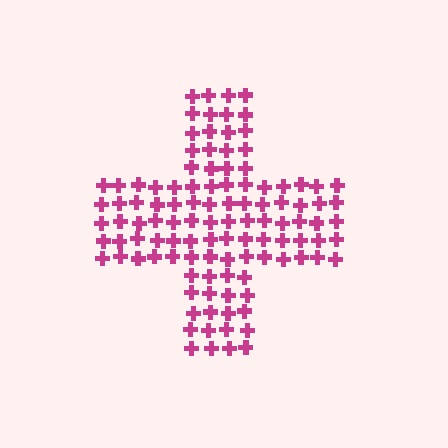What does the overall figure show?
The overall figure shows a cross.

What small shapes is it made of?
It is made of small crosses.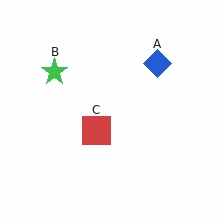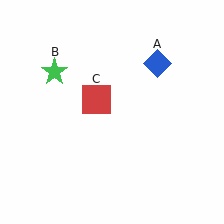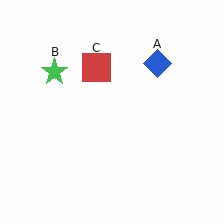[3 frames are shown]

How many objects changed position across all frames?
1 object changed position: red square (object C).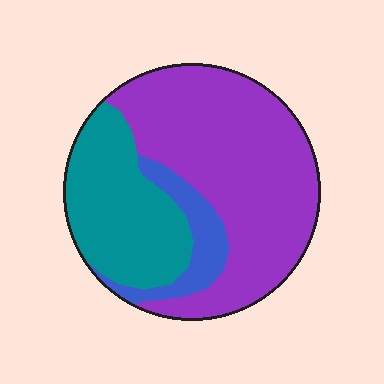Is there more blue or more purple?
Purple.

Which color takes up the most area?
Purple, at roughly 60%.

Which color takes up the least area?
Blue, at roughly 10%.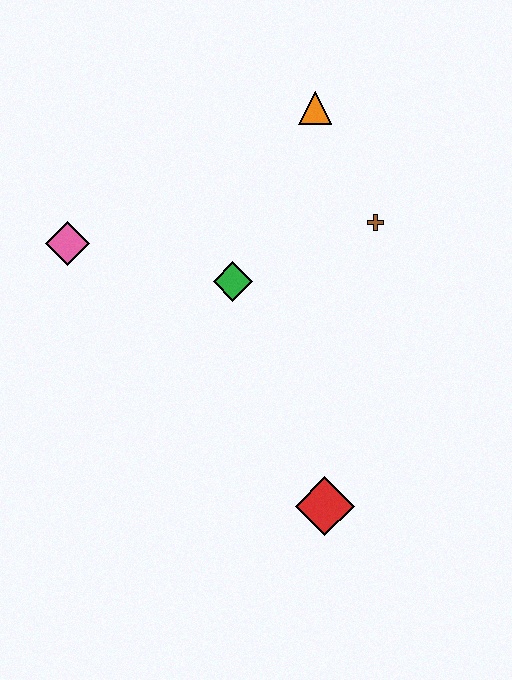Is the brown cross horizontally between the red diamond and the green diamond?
No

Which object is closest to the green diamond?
The brown cross is closest to the green diamond.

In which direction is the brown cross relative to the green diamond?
The brown cross is to the right of the green diamond.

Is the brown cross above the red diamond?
Yes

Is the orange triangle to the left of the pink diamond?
No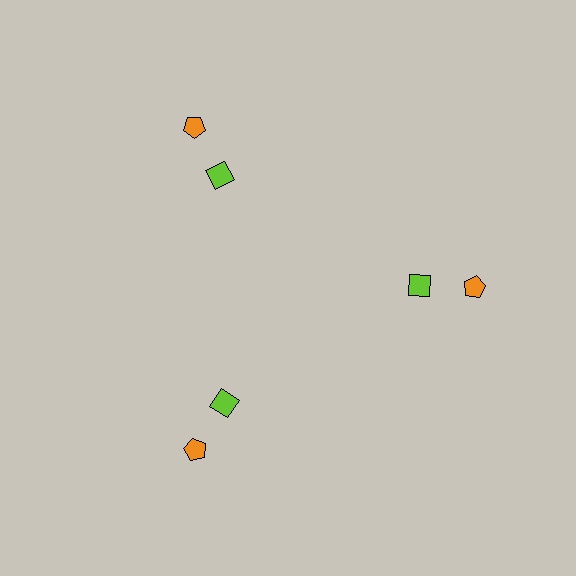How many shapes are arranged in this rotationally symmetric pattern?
There are 6 shapes, arranged in 3 groups of 2.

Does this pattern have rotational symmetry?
Yes, this pattern has 3-fold rotational symmetry. It looks the same after rotating 120 degrees around the center.